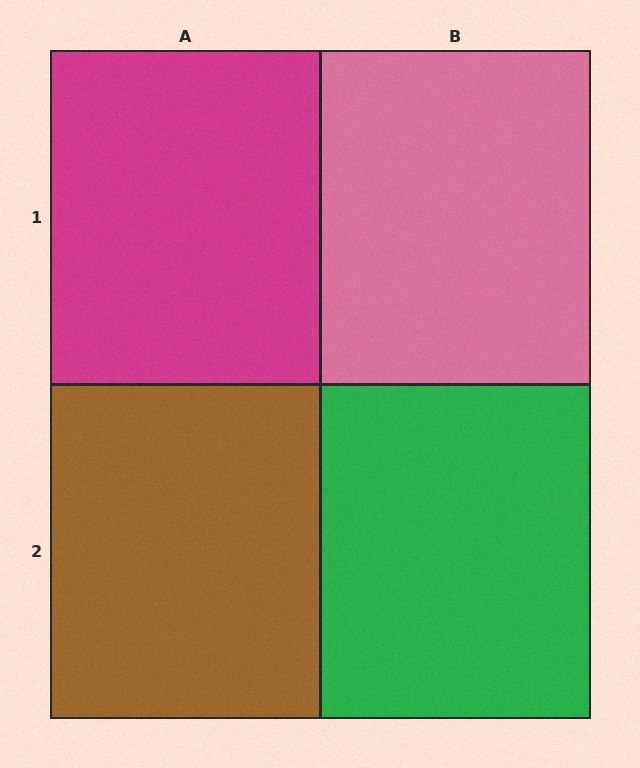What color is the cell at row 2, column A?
Brown.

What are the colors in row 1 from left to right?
Magenta, pink.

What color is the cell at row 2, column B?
Green.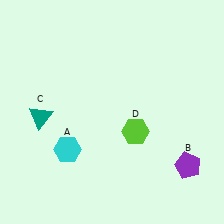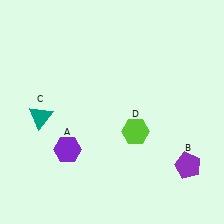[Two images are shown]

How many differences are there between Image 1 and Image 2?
There is 1 difference between the two images.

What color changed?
The hexagon (A) changed from cyan in Image 1 to purple in Image 2.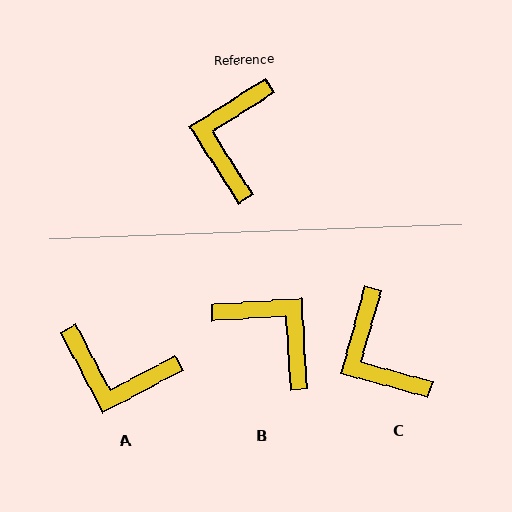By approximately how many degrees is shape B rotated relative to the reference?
Approximately 119 degrees clockwise.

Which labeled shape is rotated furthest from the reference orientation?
B, about 119 degrees away.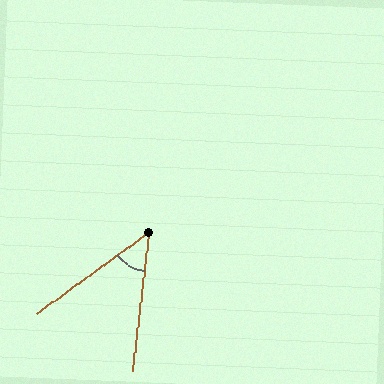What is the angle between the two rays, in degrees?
Approximately 47 degrees.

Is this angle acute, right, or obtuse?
It is acute.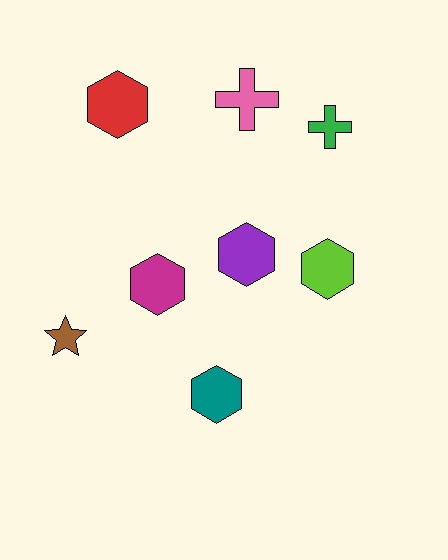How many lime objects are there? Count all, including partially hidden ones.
There is 1 lime object.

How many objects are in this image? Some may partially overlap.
There are 8 objects.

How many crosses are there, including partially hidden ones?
There are 2 crosses.